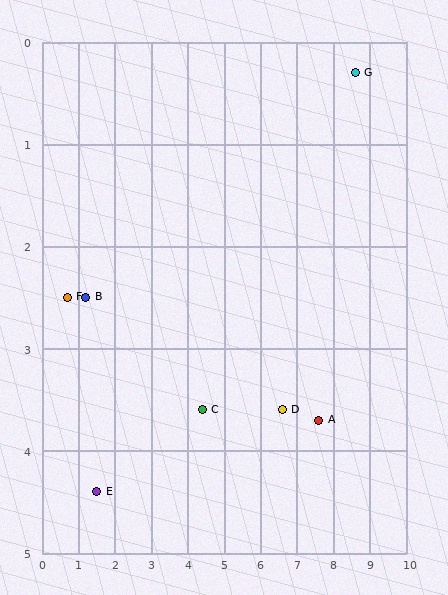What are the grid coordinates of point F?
Point F is at approximately (0.7, 2.5).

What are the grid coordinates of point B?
Point B is at approximately (1.2, 2.5).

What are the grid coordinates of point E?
Point E is at approximately (1.5, 4.4).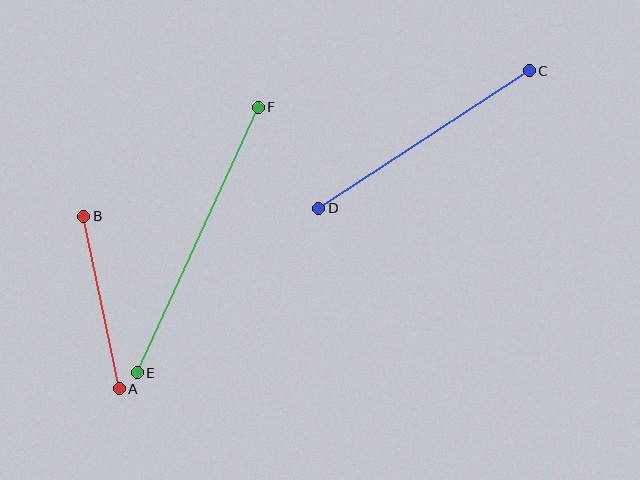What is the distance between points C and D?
The distance is approximately 251 pixels.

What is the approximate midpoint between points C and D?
The midpoint is at approximately (424, 140) pixels.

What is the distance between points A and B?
The distance is approximately 176 pixels.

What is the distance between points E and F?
The distance is approximately 291 pixels.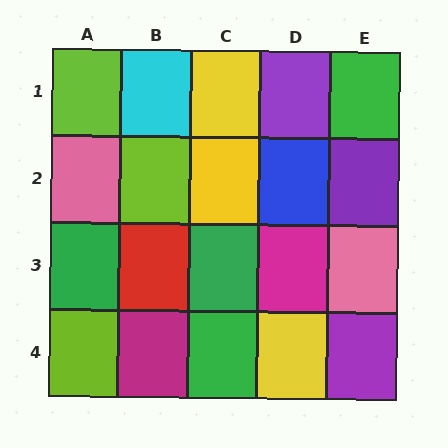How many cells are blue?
1 cell is blue.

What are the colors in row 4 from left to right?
Lime, magenta, green, yellow, purple.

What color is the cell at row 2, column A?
Pink.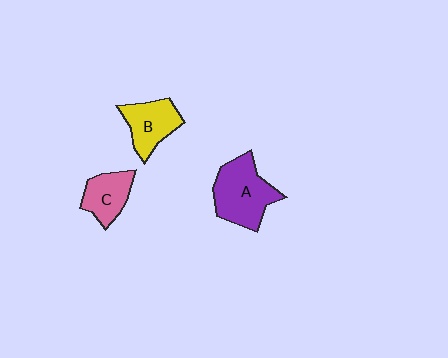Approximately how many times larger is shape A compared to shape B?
Approximately 1.4 times.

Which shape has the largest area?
Shape A (purple).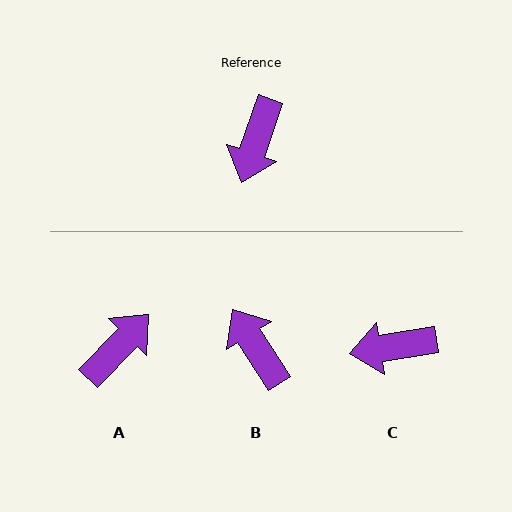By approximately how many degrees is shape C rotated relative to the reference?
Approximately 62 degrees clockwise.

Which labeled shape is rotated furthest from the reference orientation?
A, about 156 degrees away.